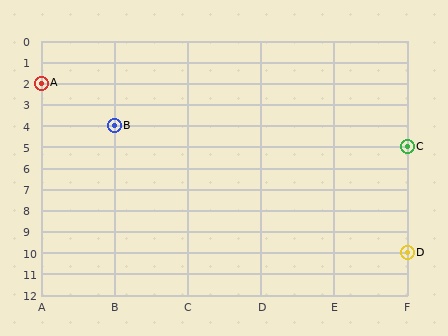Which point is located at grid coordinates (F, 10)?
Point D is at (F, 10).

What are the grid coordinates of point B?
Point B is at grid coordinates (B, 4).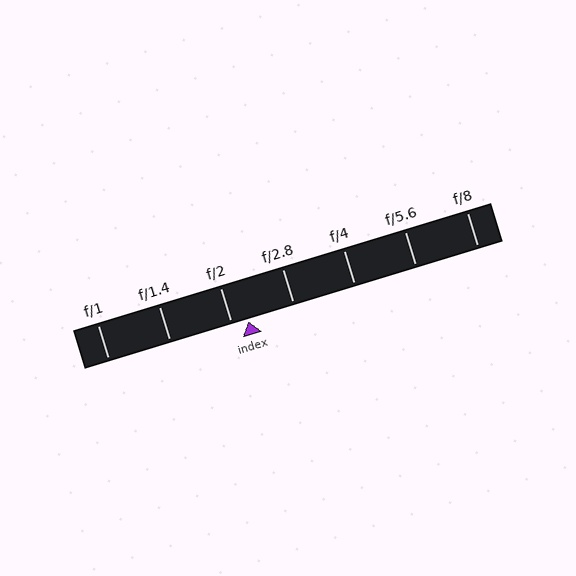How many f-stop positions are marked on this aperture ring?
There are 7 f-stop positions marked.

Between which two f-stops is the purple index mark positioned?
The index mark is between f/2 and f/2.8.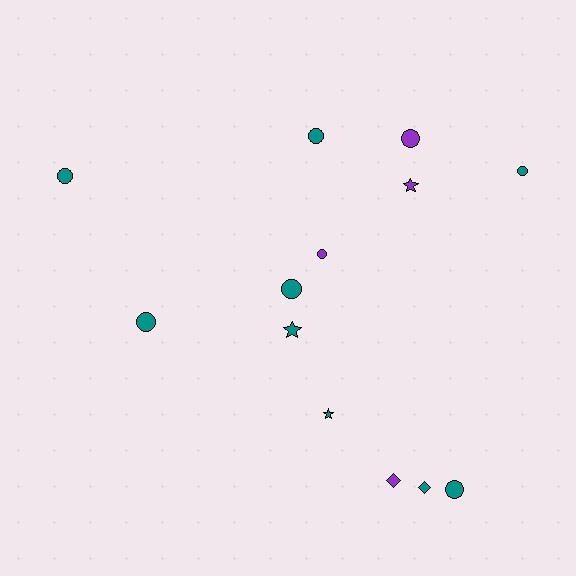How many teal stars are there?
There are 2 teal stars.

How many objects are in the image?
There are 13 objects.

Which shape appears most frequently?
Circle, with 8 objects.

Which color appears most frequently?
Teal, with 9 objects.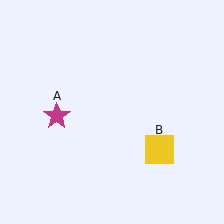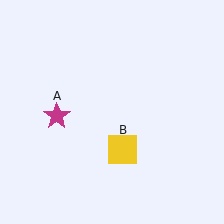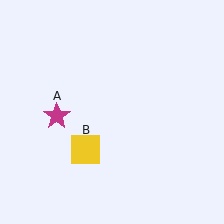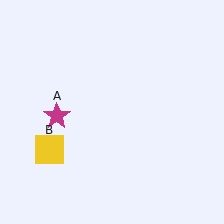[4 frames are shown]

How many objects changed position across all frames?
1 object changed position: yellow square (object B).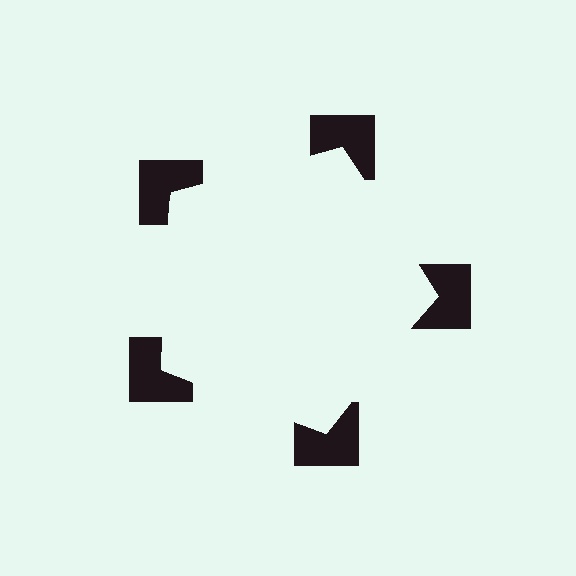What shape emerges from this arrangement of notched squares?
An illusory pentagon — its edges are inferred from the aligned wedge cuts in the notched squares, not physically drawn.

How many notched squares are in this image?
There are 5 — one at each vertex of the illusory pentagon.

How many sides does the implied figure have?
5 sides.